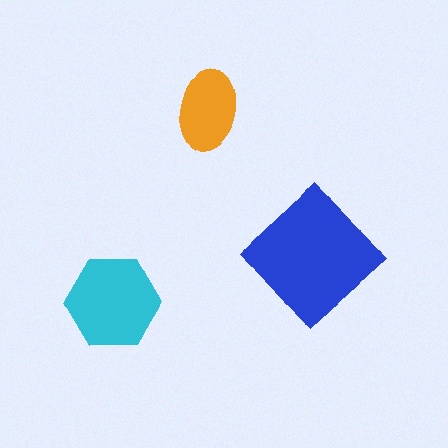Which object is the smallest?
The orange ellipse.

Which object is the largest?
The blue diamond.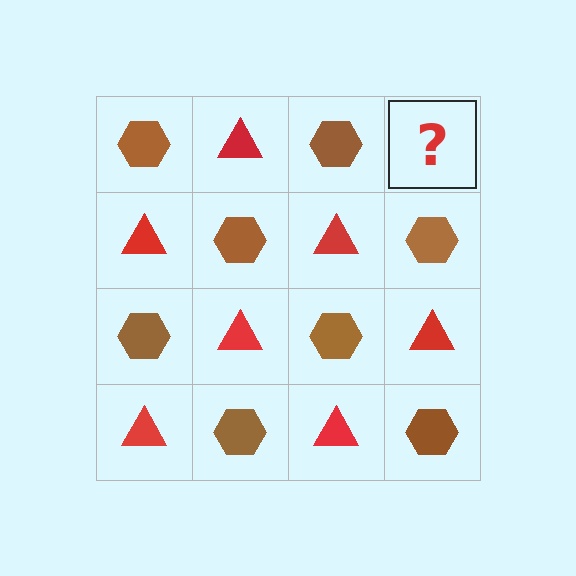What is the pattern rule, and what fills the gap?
The rule is that it alternates brown hexagon and red triangle in a checkerboard pattern. The gap should be filled with a red triangle.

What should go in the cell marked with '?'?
The missing cell should contain a red triangle.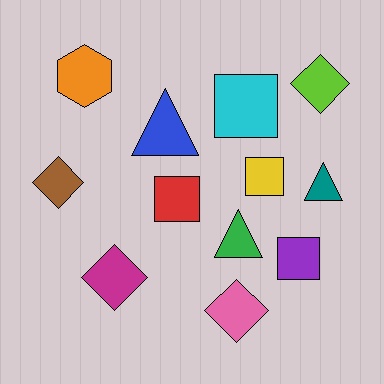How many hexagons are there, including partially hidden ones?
There is 1 hexagon.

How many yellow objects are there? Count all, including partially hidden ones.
There is 1 yellow object.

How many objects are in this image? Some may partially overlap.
There are 12 objects.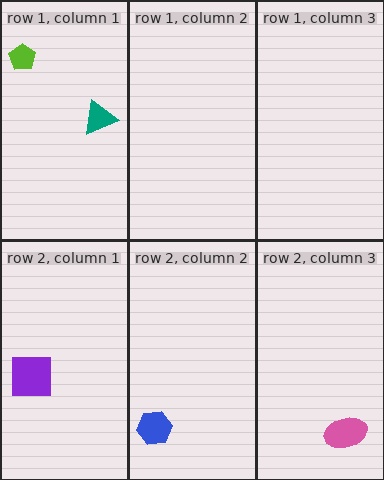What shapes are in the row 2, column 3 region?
The pink ellipse.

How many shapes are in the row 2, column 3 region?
1.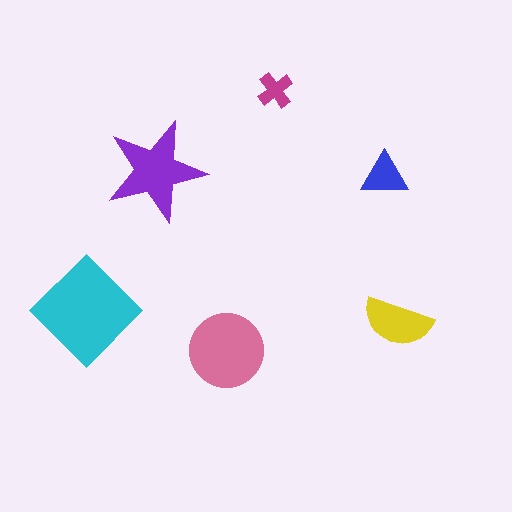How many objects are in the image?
There are 6 objects in the image.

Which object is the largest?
The cyan diamond.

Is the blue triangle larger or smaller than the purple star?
Smaller.